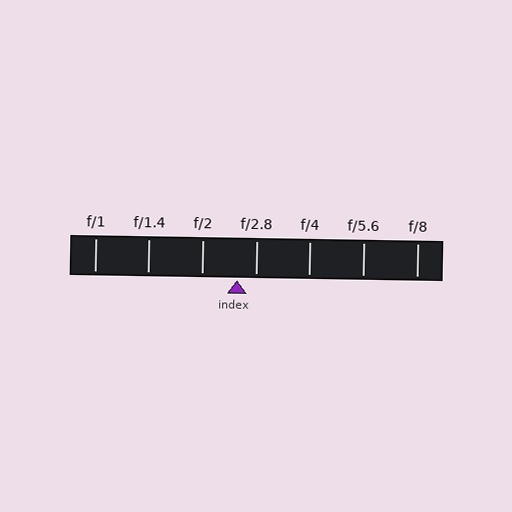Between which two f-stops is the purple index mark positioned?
The index mark is between f/2 and f/2.8.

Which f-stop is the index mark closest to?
The index mark is closest to f/2.8.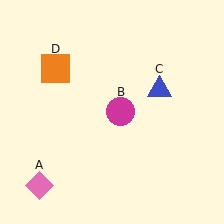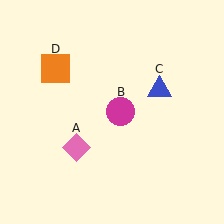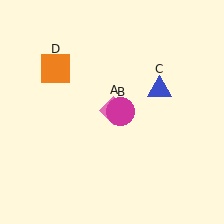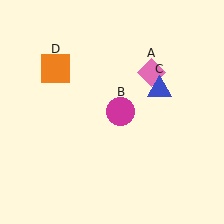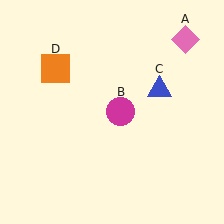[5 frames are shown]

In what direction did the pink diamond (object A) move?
The pink diamond (object A) moved up and to the right.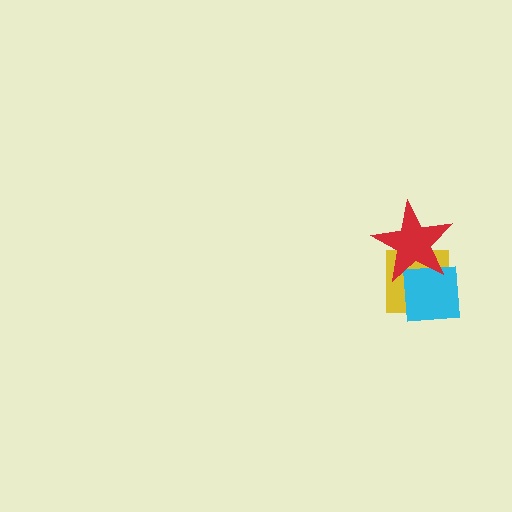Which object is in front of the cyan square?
The red star is in front of the cyan square.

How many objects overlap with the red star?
2 objects overlap with the red star.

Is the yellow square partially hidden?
Yes, it is partially covered by another shape.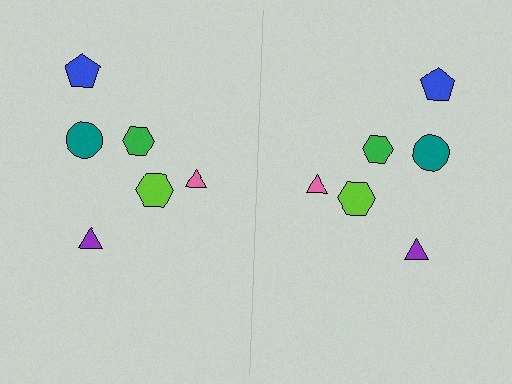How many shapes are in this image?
There are 12 shapes in this image.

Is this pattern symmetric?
Yes, this pattern has bilateral (reflection) symmetry.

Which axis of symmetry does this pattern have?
The pattern has a vertical axis of symmetry running through the center of the image.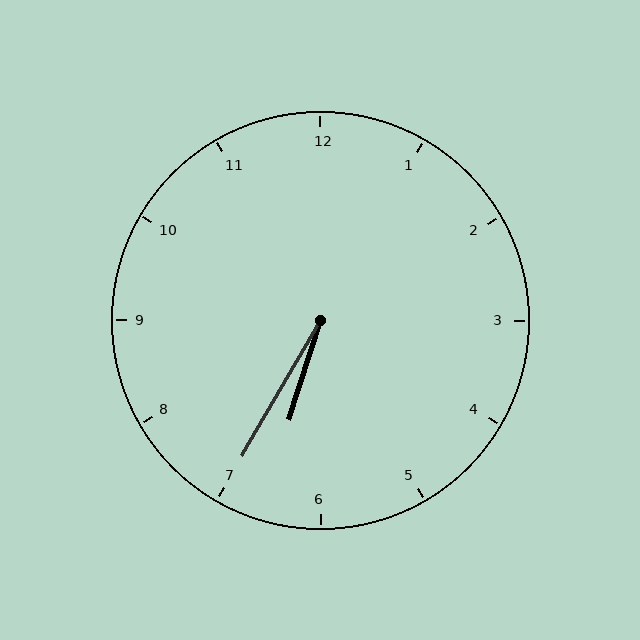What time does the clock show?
6:35.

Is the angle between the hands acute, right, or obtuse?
It is acute.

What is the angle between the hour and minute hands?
Approximately 12 degrees.